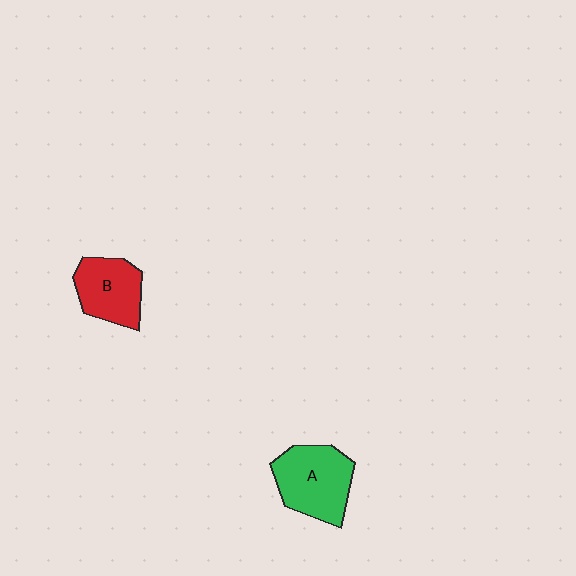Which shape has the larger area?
Shape A (green).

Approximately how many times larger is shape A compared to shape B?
Approximately 1.3 times.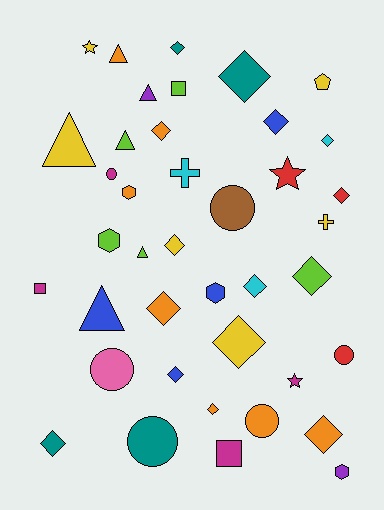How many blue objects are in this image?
There are 4 blue objects.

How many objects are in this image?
There are 40 objects.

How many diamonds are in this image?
There are 15 diamonds.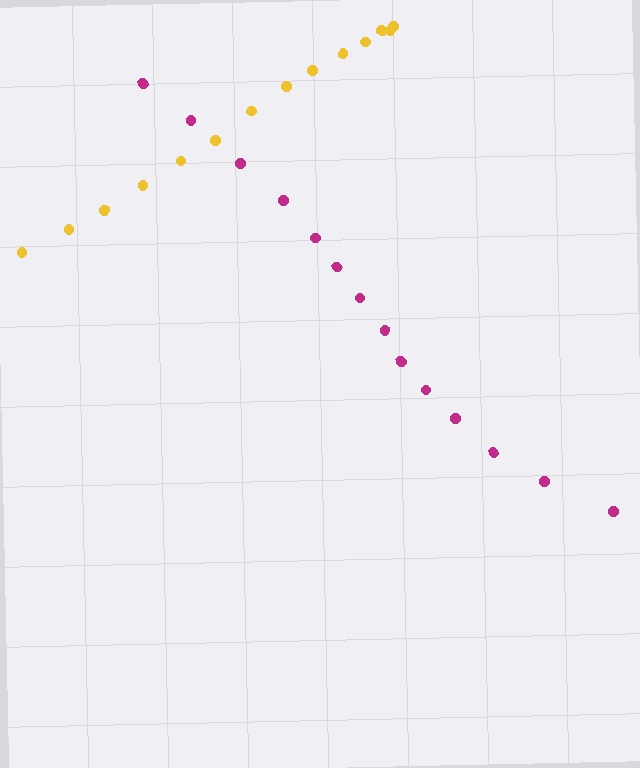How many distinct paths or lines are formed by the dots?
There are 2 distinct paths.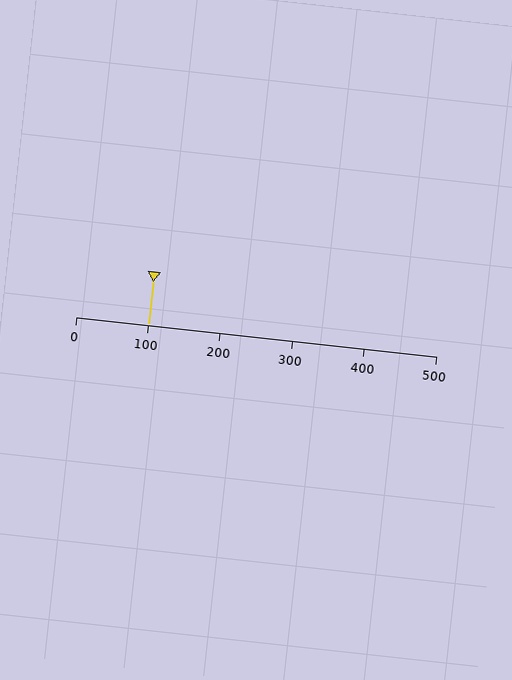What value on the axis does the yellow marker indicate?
The marker indicates approximately 100.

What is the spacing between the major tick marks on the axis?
The major ticks are spaced 100 apart.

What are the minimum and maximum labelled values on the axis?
The axis runs from 0 to 500.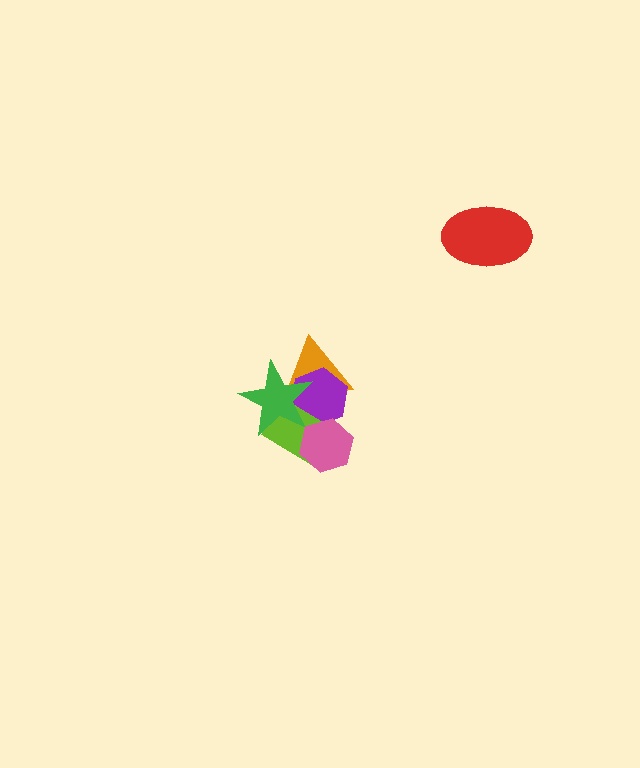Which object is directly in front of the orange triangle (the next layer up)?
The purple hexagon is directly in front of the orange triangle.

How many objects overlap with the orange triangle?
3 objects overlap with the orange triangle.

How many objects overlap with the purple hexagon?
4 objects overlap with the purple hexagon.